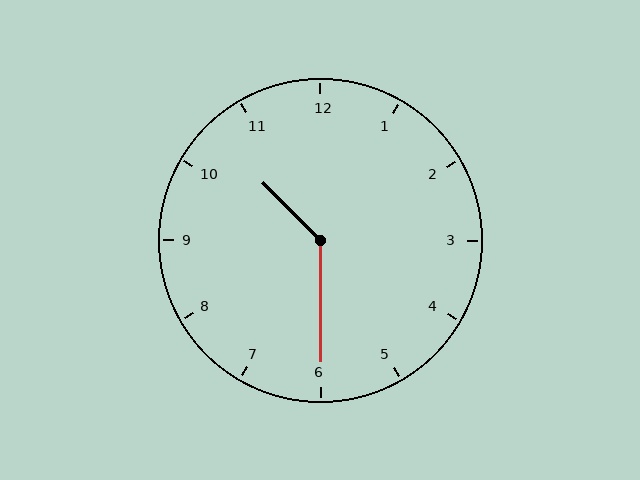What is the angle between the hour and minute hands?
Approximately 135 degrees.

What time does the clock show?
10:30.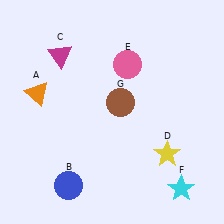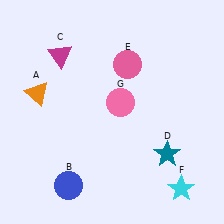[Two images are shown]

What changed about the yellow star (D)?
In Image 1, D is yellow. In Image 2, it changed to teal.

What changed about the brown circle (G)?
In Image 1, G is brown. In Image 2, it changed to pink.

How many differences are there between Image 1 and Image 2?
There are 2 differences between the two images.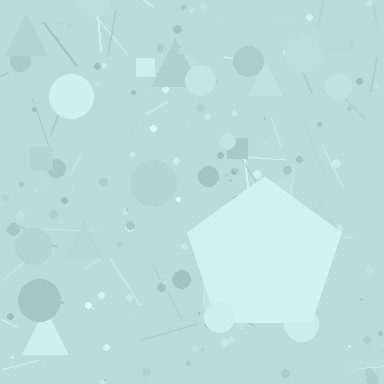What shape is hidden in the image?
A pentagon is hidden in the image.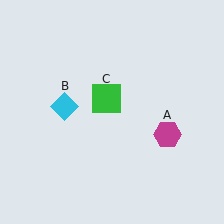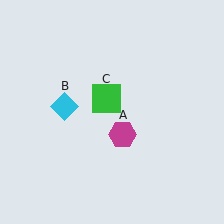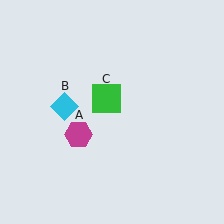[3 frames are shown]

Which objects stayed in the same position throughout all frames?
Cyan diamond (object B) and green square (object C) remained stationary.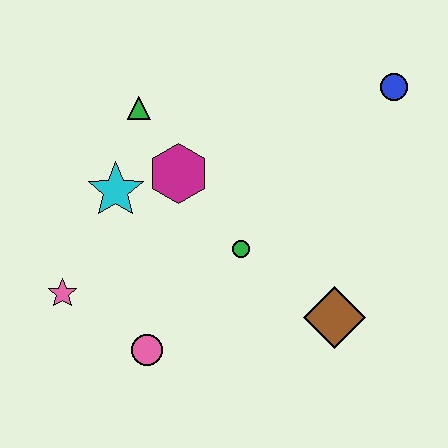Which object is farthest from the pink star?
The blue circle is farthest from the pink star.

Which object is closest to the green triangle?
The magenta hexagon is closest to the green triangle.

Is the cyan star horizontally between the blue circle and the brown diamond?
No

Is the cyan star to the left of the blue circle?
Yes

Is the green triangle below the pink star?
No